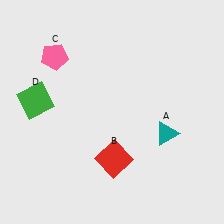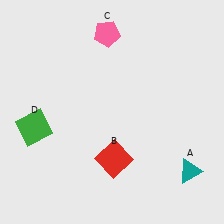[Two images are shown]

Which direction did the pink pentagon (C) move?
The pink pentagon (C) moved right.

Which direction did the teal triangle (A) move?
The teal triangle (A) moved down.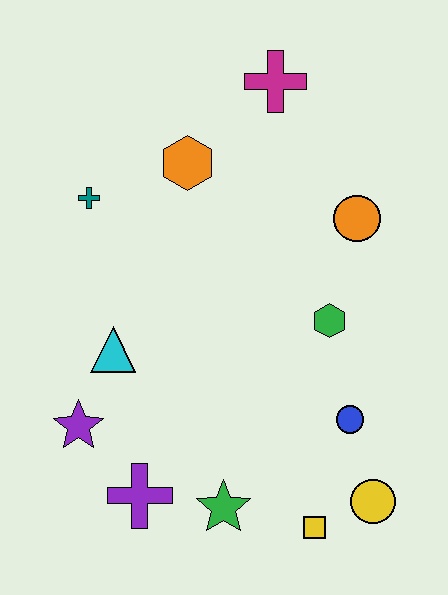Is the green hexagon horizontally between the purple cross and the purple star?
No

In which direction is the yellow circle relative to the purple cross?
The yellow circle is to the right of the purple cross.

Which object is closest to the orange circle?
The green hexagon is closest to the orange circle.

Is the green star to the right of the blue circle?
No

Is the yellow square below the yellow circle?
Yes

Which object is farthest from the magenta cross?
The yellow square is farthest from the magenta cross.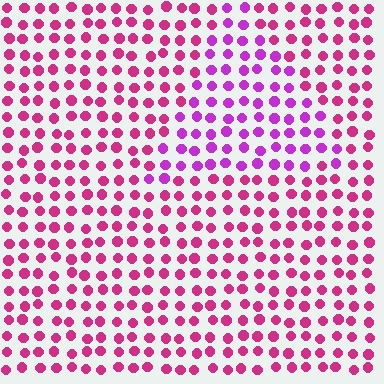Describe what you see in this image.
The image is filled with small magenta elements in a uniform arrangement. A triangle-shaped region is visible where the elements are tinted to a slightly different hue, forming a subtle color boundary.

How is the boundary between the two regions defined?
The boundary is defined purely by a slight shift in hue (about 32 degrees). Spacing, size, and orientation are identical on both sides.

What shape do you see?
I see a triangle.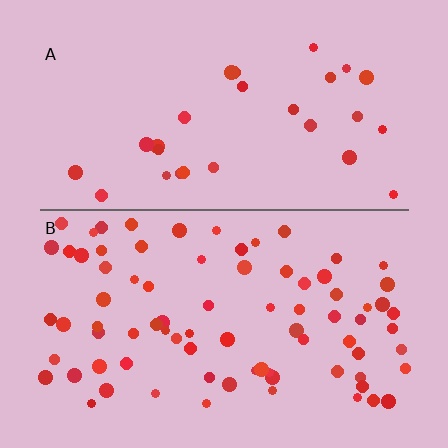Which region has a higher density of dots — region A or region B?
B (the bottom).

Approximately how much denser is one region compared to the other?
Approximately 2.8× — region B over region A.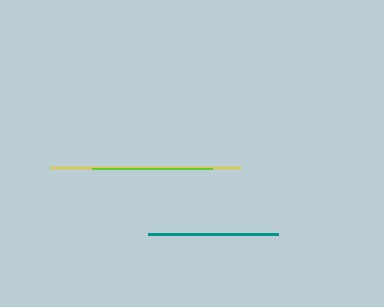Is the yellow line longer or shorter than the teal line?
The yellow line is longer than the teal line.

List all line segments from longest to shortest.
From longest to shortest: yellow, teal, lime.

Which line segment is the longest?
The yellow line is the longest at approximately 191 pixels.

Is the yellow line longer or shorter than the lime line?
The yellow line is longer than the lime line.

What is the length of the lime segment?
The lime segment is approximately 119 pixels long.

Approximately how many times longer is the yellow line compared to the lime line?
The yellow line is approximately 1.6 times the length of the lime line.